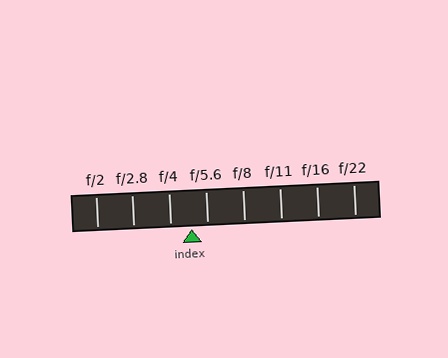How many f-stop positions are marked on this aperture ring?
There are 8 f-stop positions marked.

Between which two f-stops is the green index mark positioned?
The index mark is between f/4 and f/5.6.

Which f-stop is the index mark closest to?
The index mark is closest to f/5.6.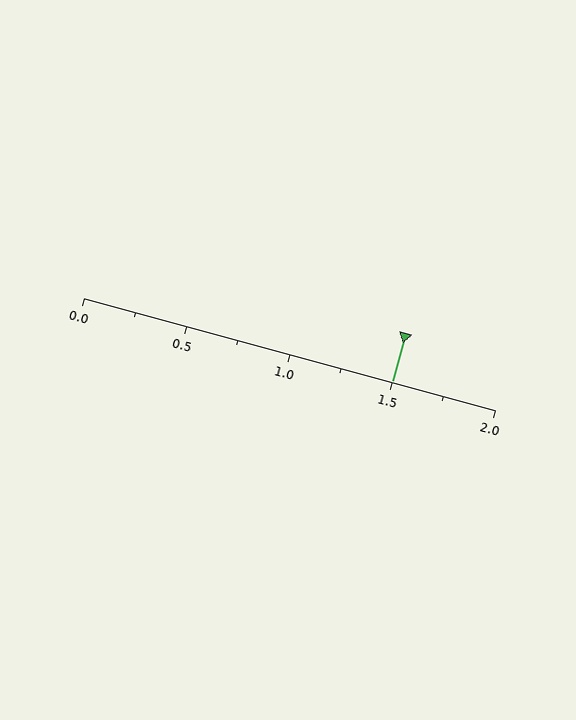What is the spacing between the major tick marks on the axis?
The major ticks are spaced 0.5 apart.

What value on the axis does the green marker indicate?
The marker indicates approximately 1.5.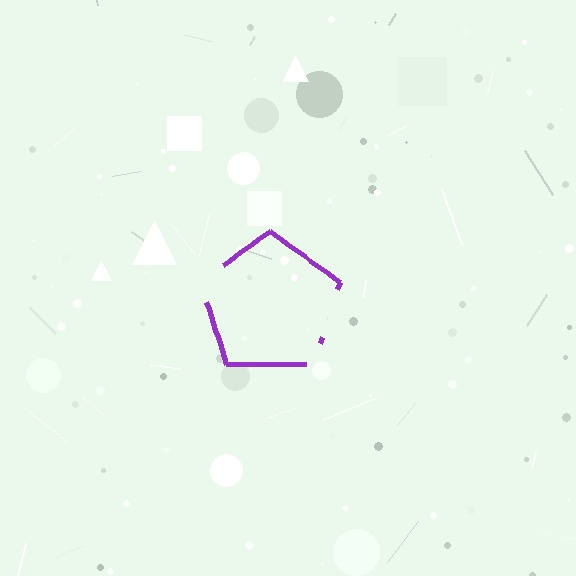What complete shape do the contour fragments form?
The contour fragments form a pentagon.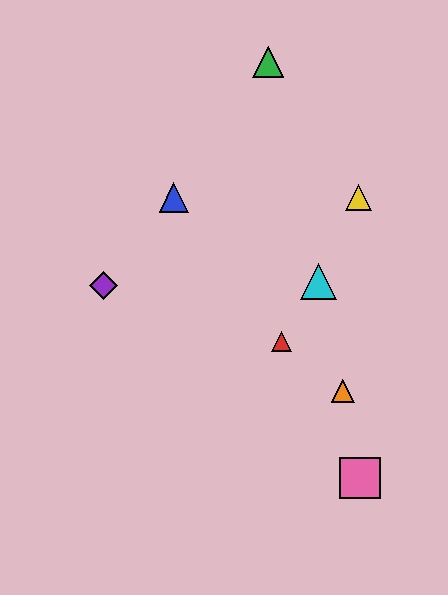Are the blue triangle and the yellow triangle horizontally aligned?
Yes, both are at y≈197.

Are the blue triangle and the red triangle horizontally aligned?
No, the blue triangle is at y≈197 and the red triangle is at y≈342.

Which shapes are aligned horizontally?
The blue triangle, the yellow triangle are aligned horizontally.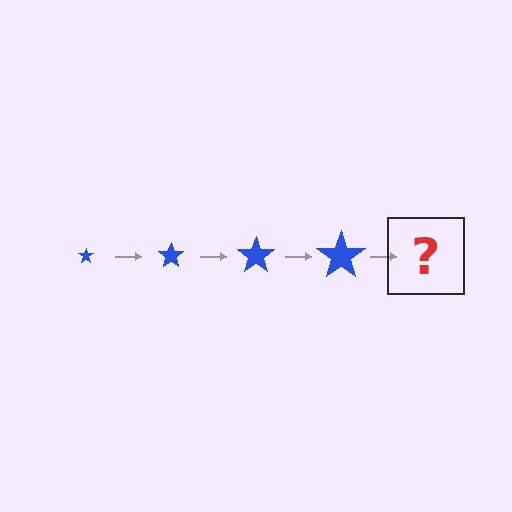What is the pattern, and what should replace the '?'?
The pattern is that the star gets progressively larger each step. The '?' should be a blue star, larger than the previous one.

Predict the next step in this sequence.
The next step is a blue star, larger than the previous one.